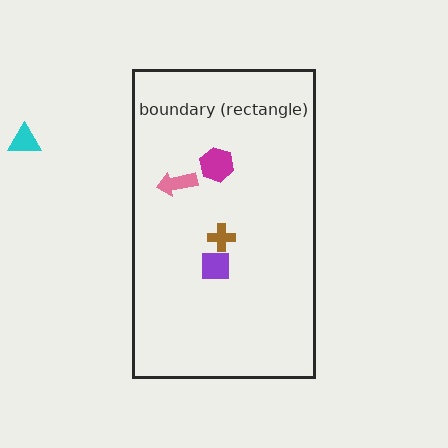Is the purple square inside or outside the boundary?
Inside.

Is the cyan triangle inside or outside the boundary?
Outside.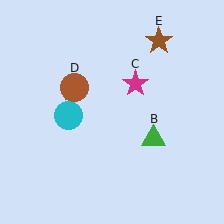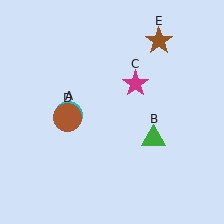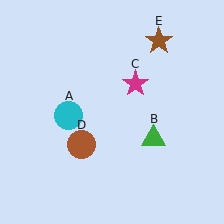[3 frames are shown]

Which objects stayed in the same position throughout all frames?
Cyan circle (object A) and green triangle (object B) and magenta star (object C) and brown star (object E) remained stationary.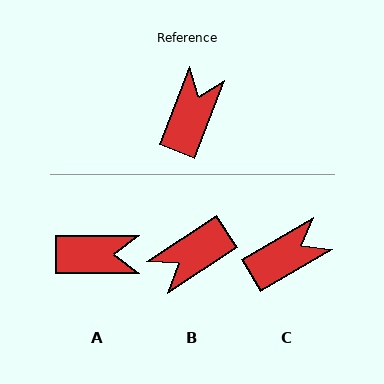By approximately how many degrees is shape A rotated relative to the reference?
Approximately 69 degrees clockwise.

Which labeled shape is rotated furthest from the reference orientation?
B, about 144 degrees away.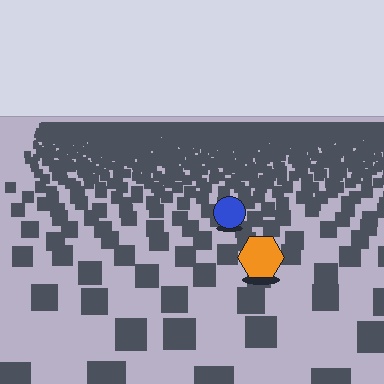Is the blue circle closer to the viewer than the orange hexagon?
No. The orange hexagon is closer — you can tell from the texture gradient: the ground texture is coarser near it.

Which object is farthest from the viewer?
The blue circle is farthest from the viewer. It appears smaller and the ground texture around it is denser.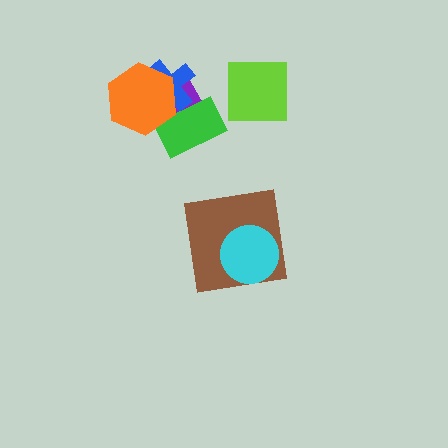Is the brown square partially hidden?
Yes, it is partially covered by another shape.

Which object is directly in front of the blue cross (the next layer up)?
The green rectangle is directly in front of the blue cross.